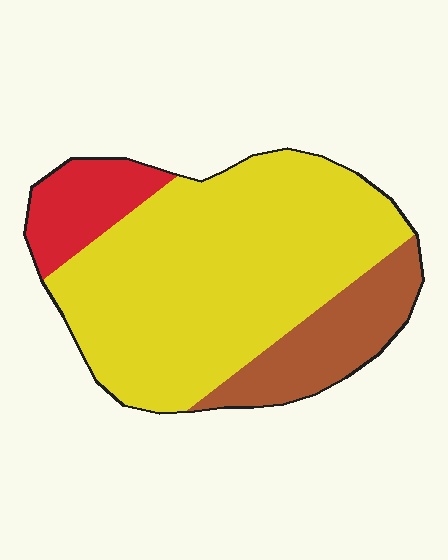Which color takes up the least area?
Red, at roughly 10%.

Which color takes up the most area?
Yellow, at roughly 70%.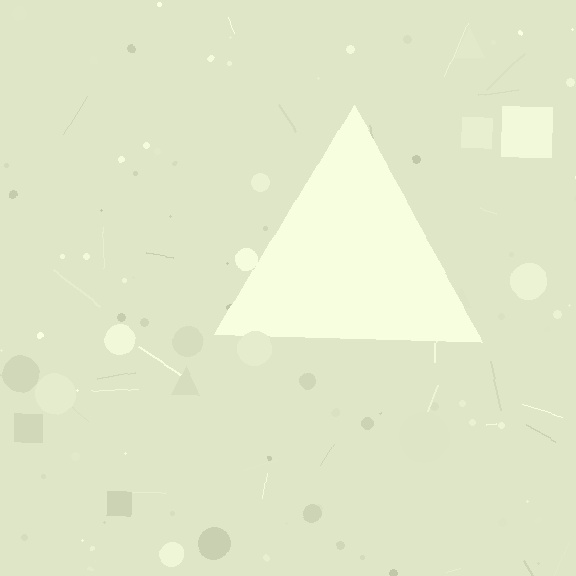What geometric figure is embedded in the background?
A triangle is embedded in the background.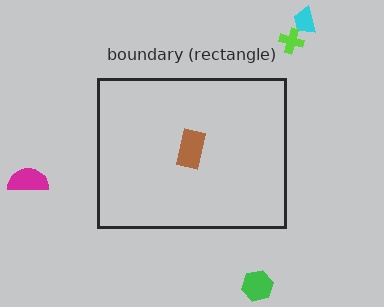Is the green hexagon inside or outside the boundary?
Outside.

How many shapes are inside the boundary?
1 inside, 4 outside.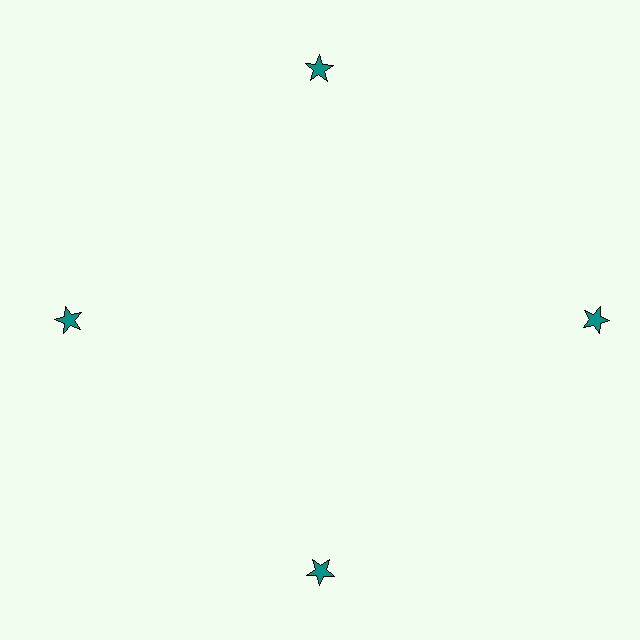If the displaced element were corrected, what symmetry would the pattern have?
It would have 4-fold rotational symmetry — the pattern would map onto itself every 90 degrees.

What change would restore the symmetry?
The symmetry would be restored by moving it inward, back onto the ring so that all 4 stars sit at equal angles and equal distance from the center.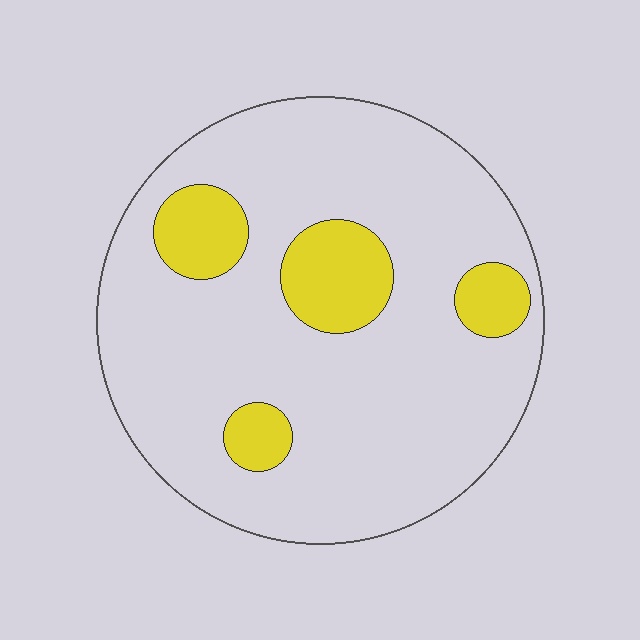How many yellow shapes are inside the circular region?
4.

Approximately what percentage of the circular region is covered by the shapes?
Approximately 15%.